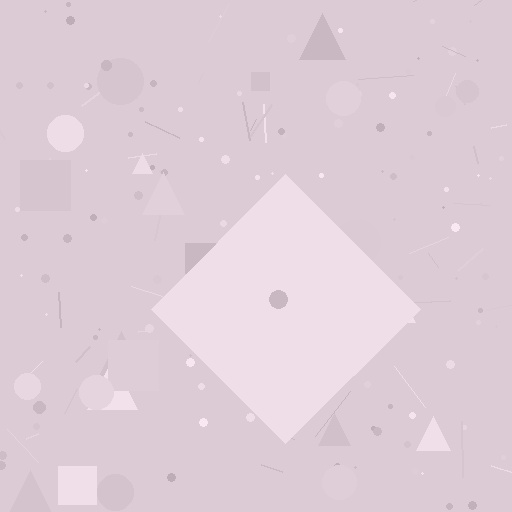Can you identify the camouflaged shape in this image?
The camouflaged shape is a diamond.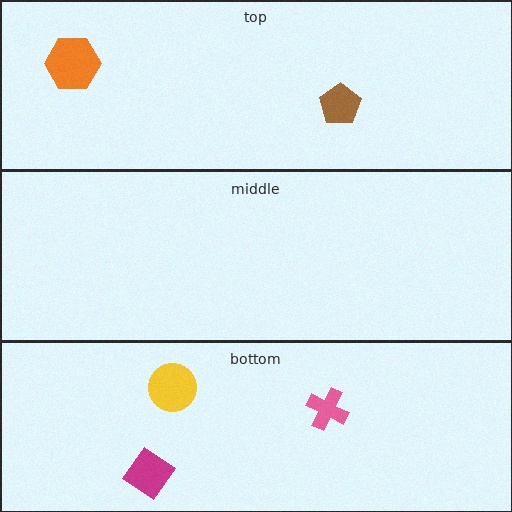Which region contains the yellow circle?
The bottom region.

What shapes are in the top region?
The orange hexagon, the brown pentagon.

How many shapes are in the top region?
2.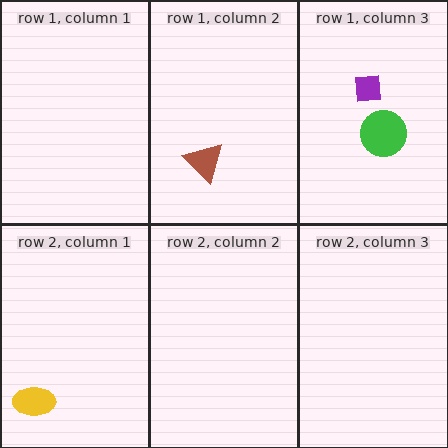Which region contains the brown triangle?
The row 1, column 2 region.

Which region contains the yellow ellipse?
The row 2, column 1 region.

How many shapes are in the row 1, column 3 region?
2.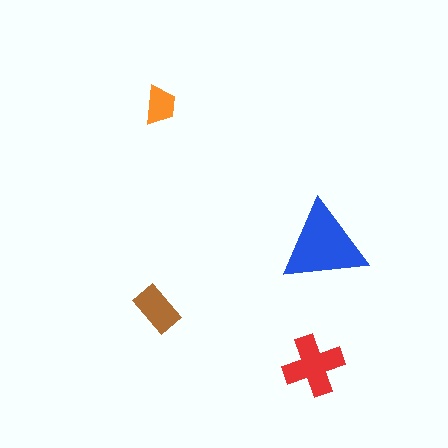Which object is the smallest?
The orange trapezoid.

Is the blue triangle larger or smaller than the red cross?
Larger.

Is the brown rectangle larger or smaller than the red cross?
Smaller.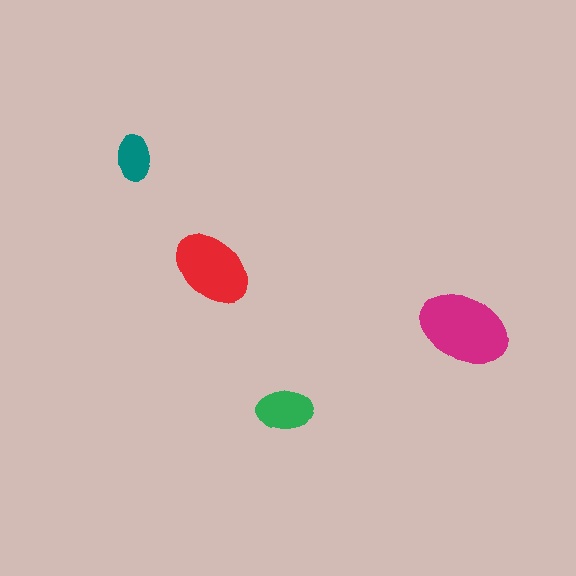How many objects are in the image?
There are 4 objects in the image.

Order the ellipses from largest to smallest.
the magenta one, the red one, the green one, the teal one.